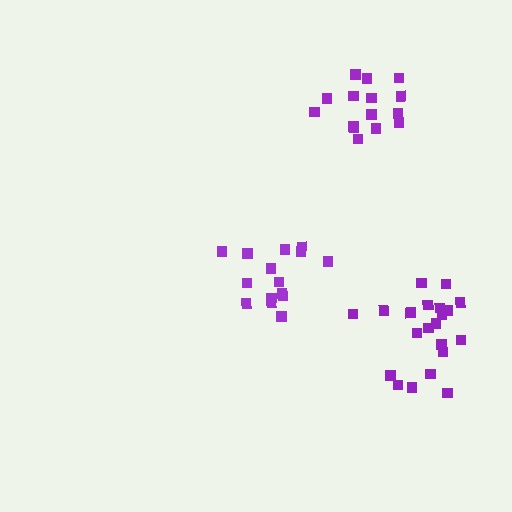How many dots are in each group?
Group 1: 15 dots, Group 2: 21 dots, Group 3: 15 dots (51 total).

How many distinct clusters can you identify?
There are 3 distinct clusters.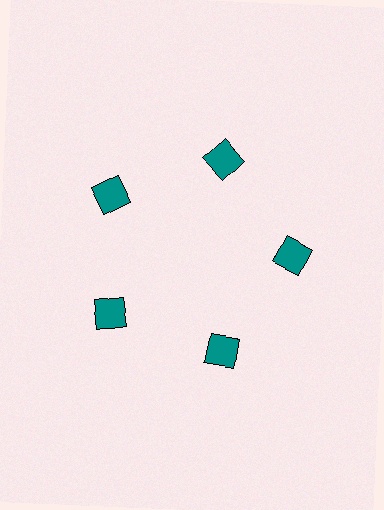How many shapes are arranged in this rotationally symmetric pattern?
There are 5 shapes, arranged in 5 groups of 1.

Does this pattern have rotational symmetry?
Yes, this pattern has 5-fold rotational symmetry. It looks the same after rotating 72 degrees around the center.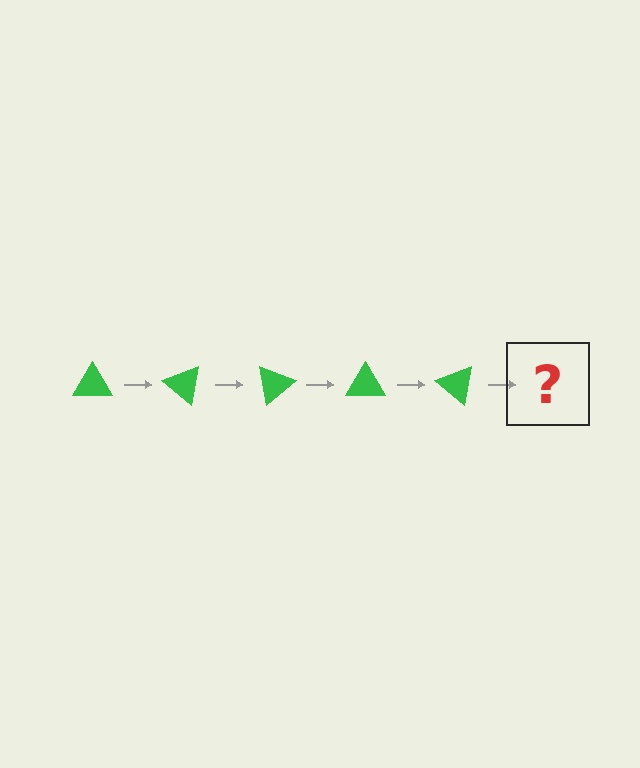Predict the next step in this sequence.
The next step is a green triangle rotated 200 degrees.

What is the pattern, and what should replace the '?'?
The pattern is that the triangle rotates 40 degrees each step. The '?' should be a green triangle rotated 200 degrees.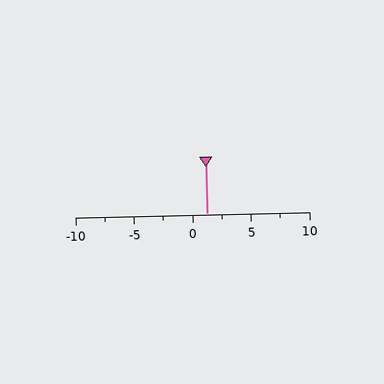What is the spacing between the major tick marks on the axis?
The major ticks are spaced 5 apart.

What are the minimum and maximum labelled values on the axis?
The axis runs from -10 to 10.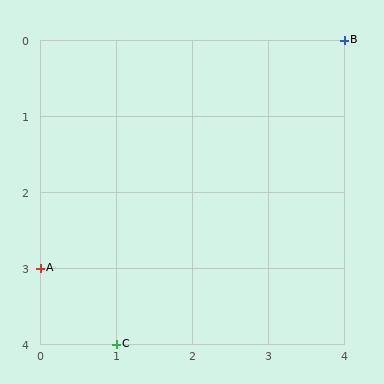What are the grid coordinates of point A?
Point A is at grid coordinates (0, 3).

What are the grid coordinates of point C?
Point C is at grid coordinates (1, 4).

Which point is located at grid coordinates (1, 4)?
Point C is at (1, 4).